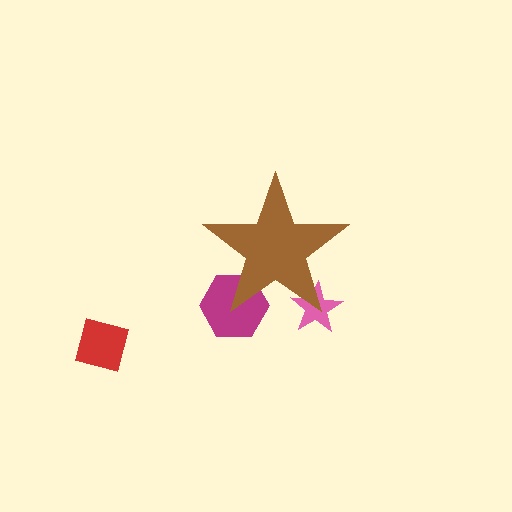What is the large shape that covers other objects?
A brown star.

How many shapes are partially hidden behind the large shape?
2 shapes are partially hidden.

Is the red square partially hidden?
No, the red square is fully visible.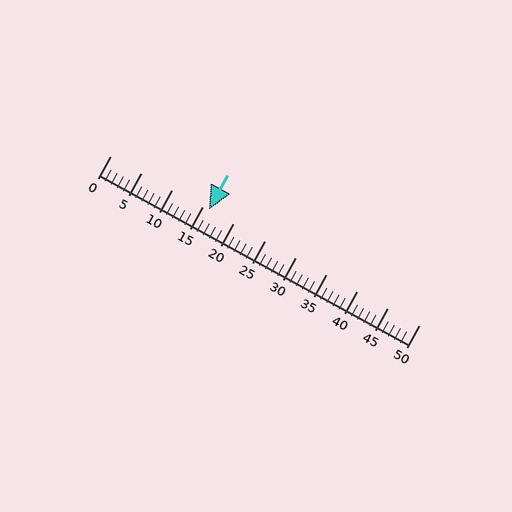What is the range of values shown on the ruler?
The ruler shows values from 0 to 50.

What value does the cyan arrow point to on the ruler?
The cyan arrow points to approximately 16.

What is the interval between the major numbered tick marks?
The major tick marks are spaced 5 units apart.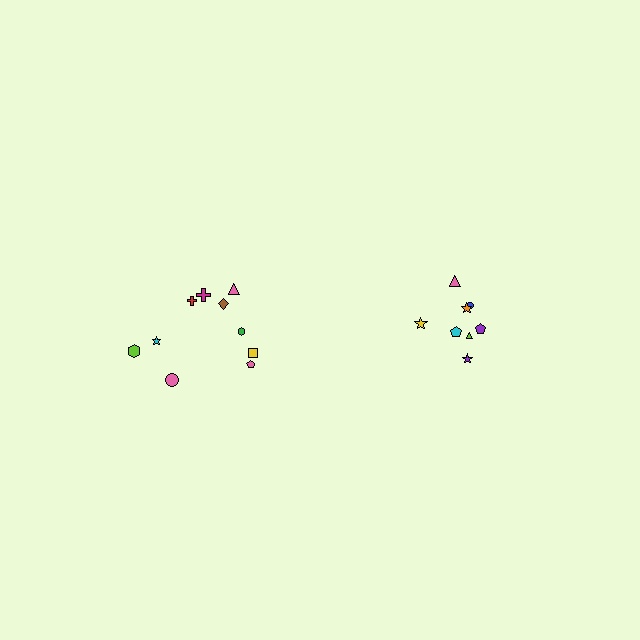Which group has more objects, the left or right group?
The left group.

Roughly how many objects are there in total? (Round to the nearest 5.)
Roughly 20 objects in total.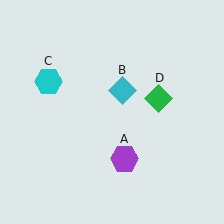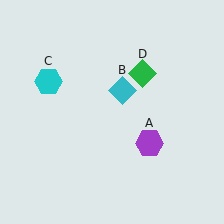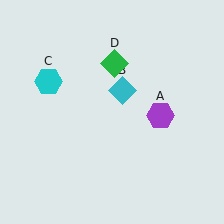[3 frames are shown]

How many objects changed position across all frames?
2 objects changed position: purple hexagon (object A), green diamond (object D).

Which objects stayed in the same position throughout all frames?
Cyan diamond (object B) and cyan hexagon (object C) remained stationary.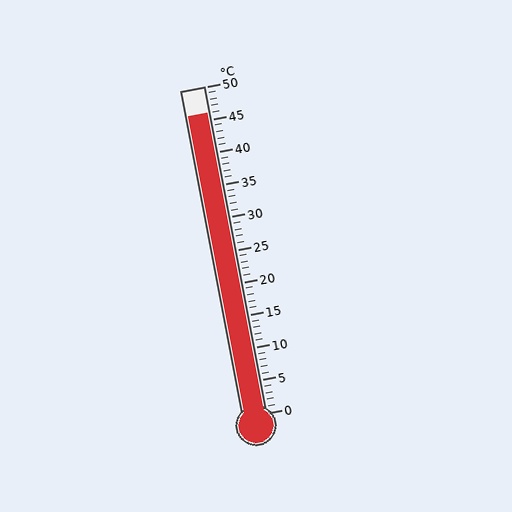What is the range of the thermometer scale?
The thermometer scale ranges from 0°C to 50°C.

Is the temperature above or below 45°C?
The temperature is above 45°C.